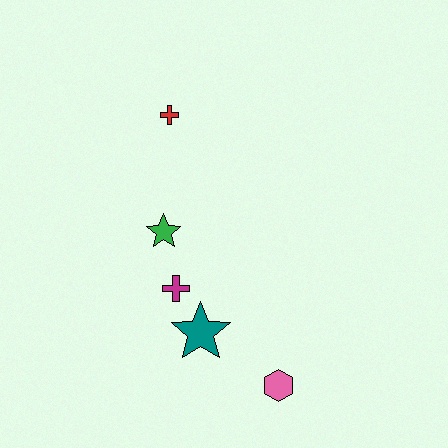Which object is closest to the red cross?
The green star is closest to the red cross.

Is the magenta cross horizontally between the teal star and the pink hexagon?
No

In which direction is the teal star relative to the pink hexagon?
The teal star is to the left of the pink hexagon.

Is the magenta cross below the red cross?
Yes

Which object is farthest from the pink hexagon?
The red cross is farthest from the pink hexagon.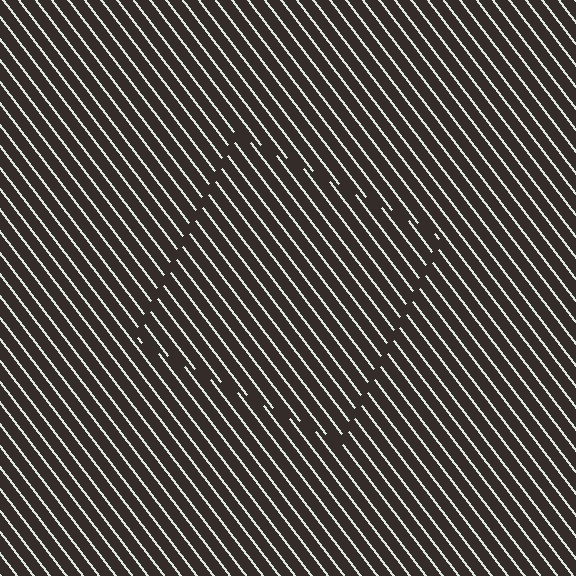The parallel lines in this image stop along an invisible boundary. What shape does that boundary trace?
An illusory square. The interior of the shape contains the same grating, shifted by half a period — the contour is defined by the phase discontinuity where line-ends from the inner and outer gratings abut.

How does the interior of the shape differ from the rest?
The interior of the shape contains the same grating, shifted by half a period — the contour is defined by the phase discontinuity where line-ends from the inner and outer gratings abut.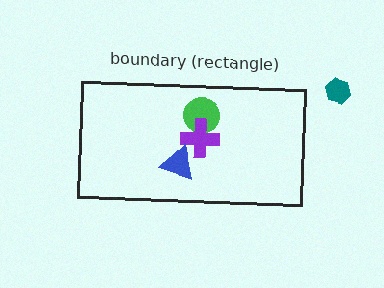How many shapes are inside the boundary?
3 inside, 1 outside.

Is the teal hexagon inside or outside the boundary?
Outside.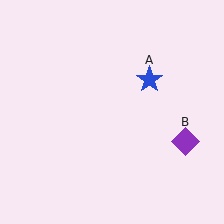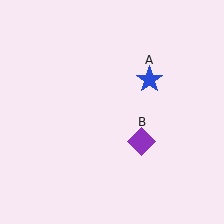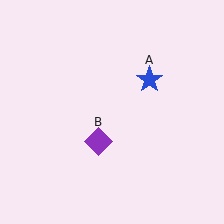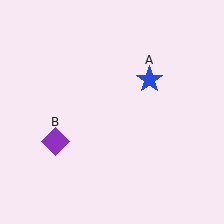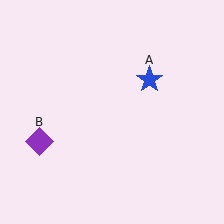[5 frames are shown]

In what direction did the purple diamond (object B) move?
The purple diamond (object B) moved left.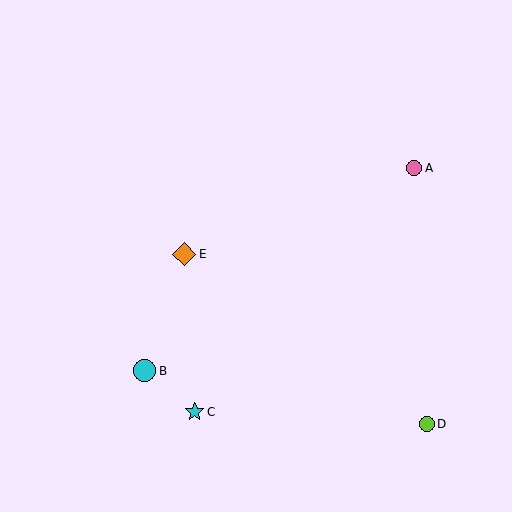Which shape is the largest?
The orange diamond (labeled E) is the largest.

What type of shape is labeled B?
Shape B is a cyan circle.